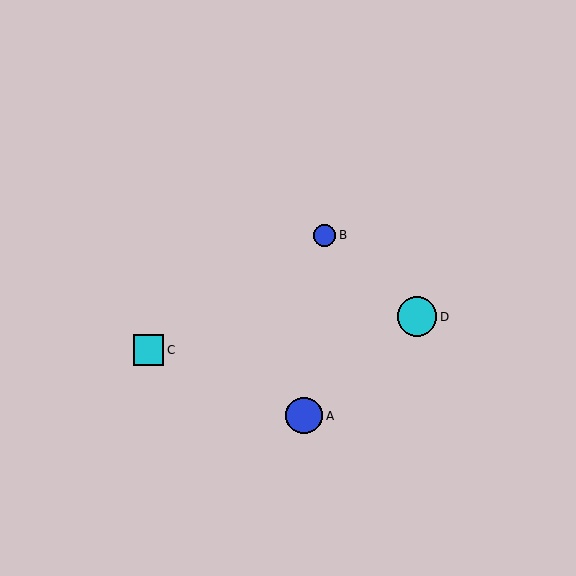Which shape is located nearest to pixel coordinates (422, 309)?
The cyan circle (labeled D) at (417, 317) is nearest to that location.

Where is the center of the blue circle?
The center of the blue circle is at (324, 235).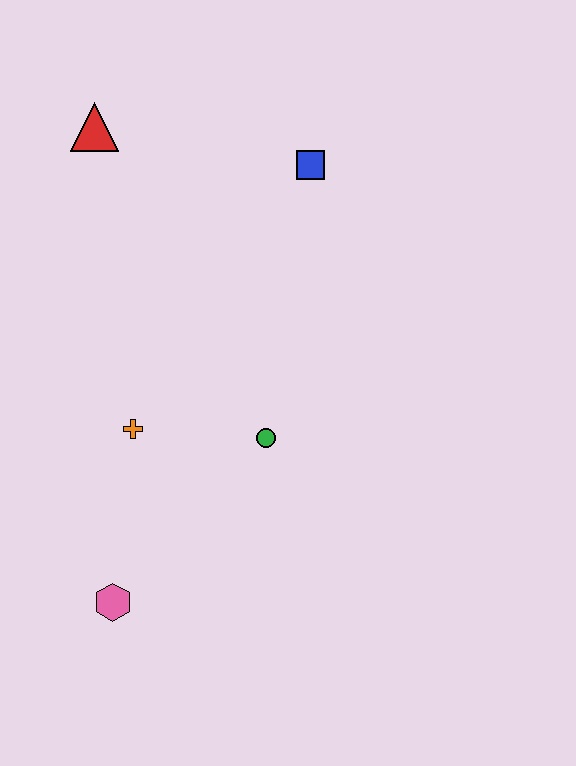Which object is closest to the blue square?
The red triangle is closest to the blue square.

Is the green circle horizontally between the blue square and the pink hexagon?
Yes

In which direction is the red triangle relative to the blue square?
The red triangle is to the left of the blue square.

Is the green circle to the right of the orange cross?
Yes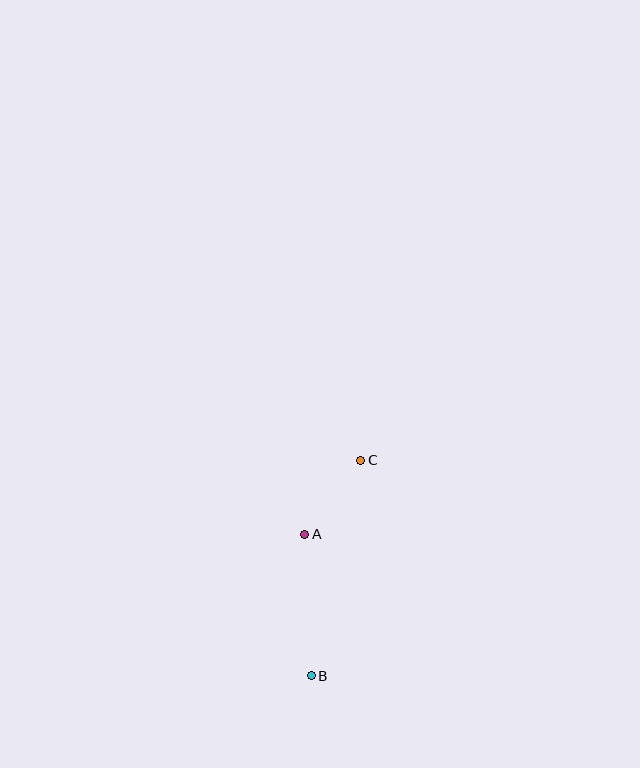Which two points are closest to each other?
Points A and C are closest to each other.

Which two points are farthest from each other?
Points B and C are farthest from each other.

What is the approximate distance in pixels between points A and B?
The distance between A and B is approximately 142 pixels.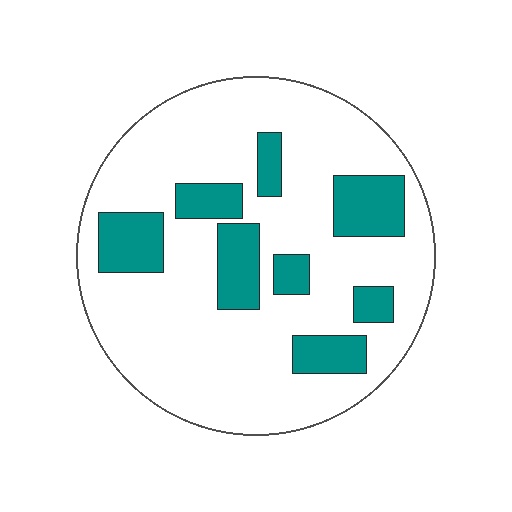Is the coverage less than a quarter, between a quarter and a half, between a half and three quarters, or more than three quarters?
Less than a quarter.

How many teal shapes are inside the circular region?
8.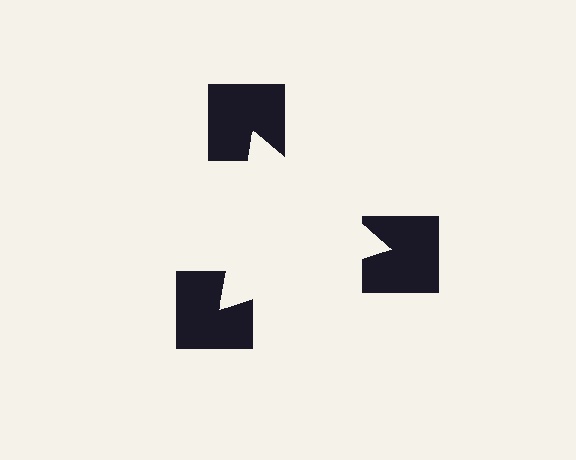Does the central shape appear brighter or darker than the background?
It typically appears slightly brighter than the background, even though no actual brightness change is drawn.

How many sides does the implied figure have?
3 sides.